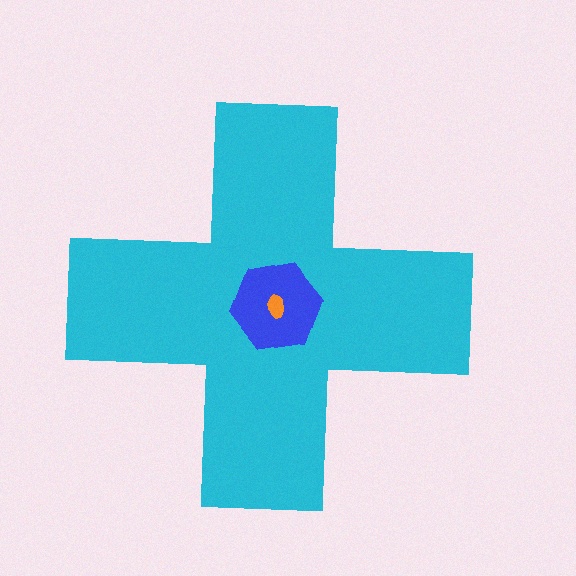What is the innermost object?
The orange ellipse.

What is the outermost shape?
The cyan cross.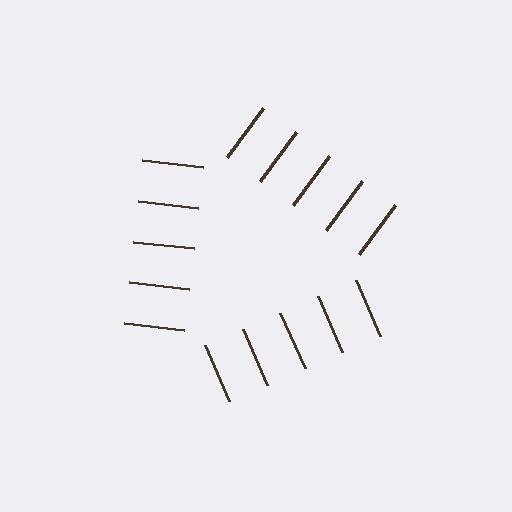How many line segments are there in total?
15 — 5 along each of the 3 edges.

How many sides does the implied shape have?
3 sides — the line-ends trace a triangle.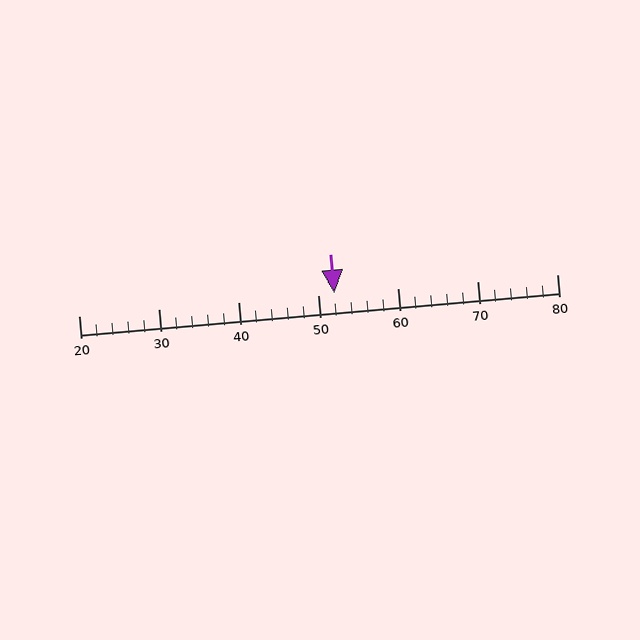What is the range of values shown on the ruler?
The ruler shows values from 20 to 80.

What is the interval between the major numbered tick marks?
The major tick marks are spaced 10 units apart.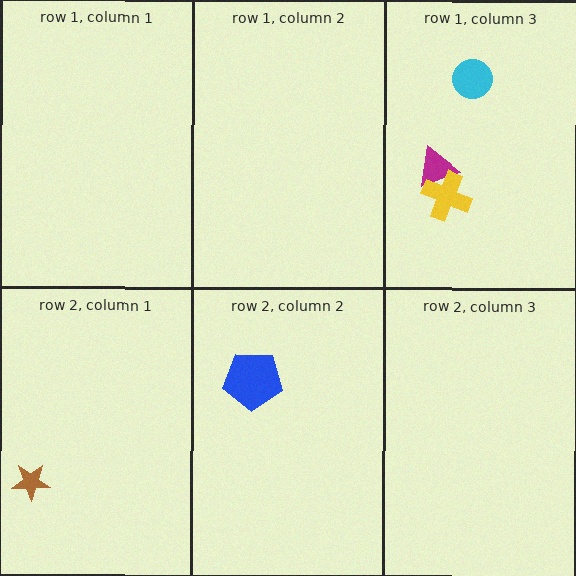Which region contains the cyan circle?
The row 1, column 3 region.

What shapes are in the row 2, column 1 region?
The brown star.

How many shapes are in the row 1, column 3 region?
3.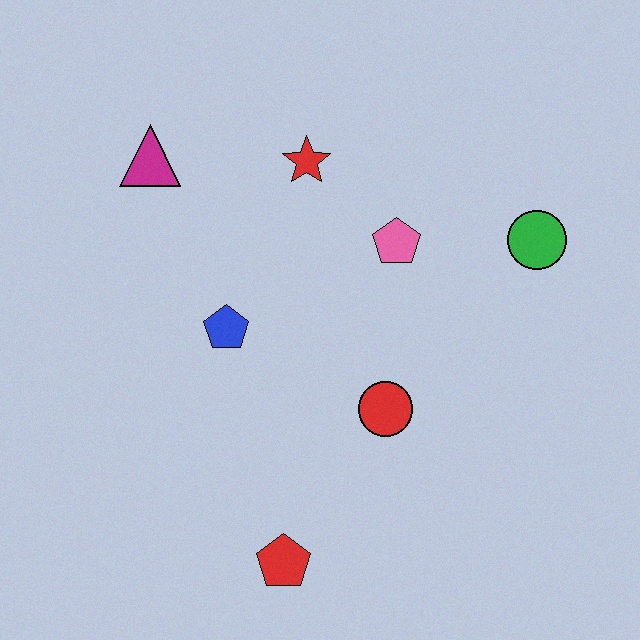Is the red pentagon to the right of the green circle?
No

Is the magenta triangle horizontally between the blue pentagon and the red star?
No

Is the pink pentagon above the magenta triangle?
No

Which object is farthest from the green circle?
The red pentagon is farthest from the green circle.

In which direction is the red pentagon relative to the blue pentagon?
The red pentagon is below the blue pentagon.